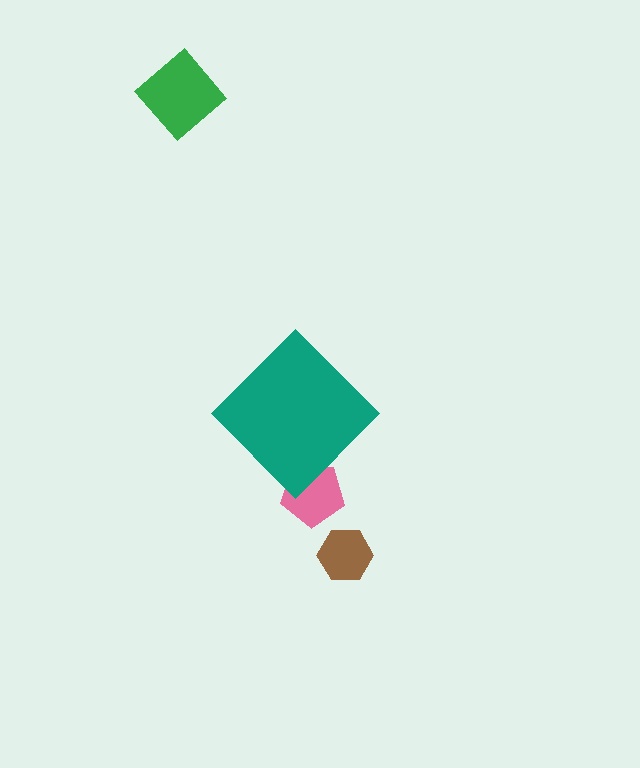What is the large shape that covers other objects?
A teal diamond.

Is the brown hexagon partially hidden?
No, the brown hexagon is fully visible.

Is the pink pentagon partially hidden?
Yes, the pink pentagon is partially hidden behind the teal diamond.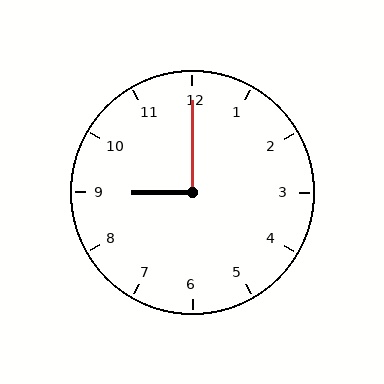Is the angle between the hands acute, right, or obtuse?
It is right.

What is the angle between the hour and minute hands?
Approximately 90 degrees.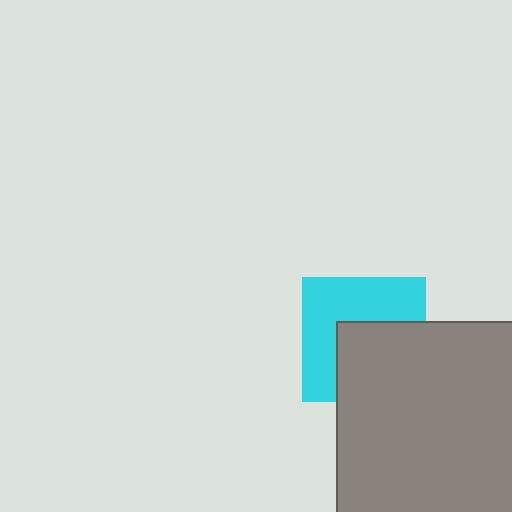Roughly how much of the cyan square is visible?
About half of it is visible (roughly 53%).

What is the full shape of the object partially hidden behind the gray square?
The partially hidden object is a cyan square.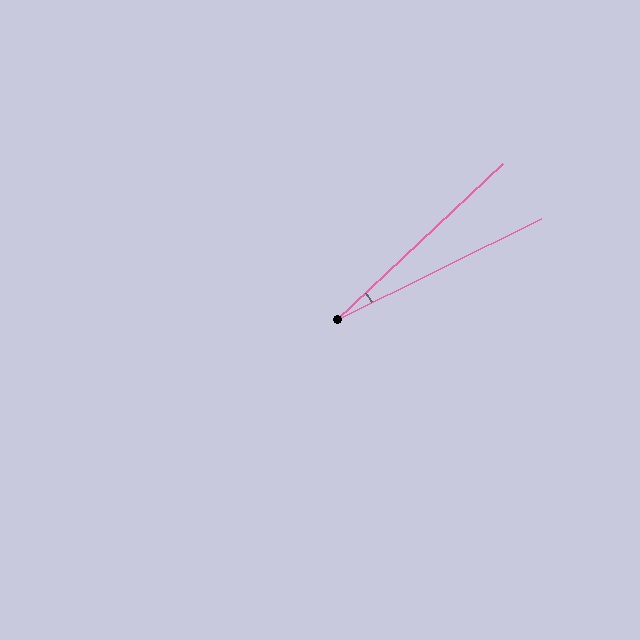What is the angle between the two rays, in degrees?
Approximately 17 degrees.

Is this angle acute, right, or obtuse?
It is acute.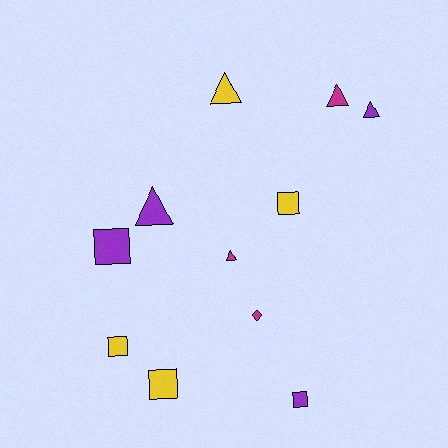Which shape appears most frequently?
Triangle, with 5 objects.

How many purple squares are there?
There are 2 purple squares.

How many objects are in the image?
There are 11 objects.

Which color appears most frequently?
Purple, with 4 objects.